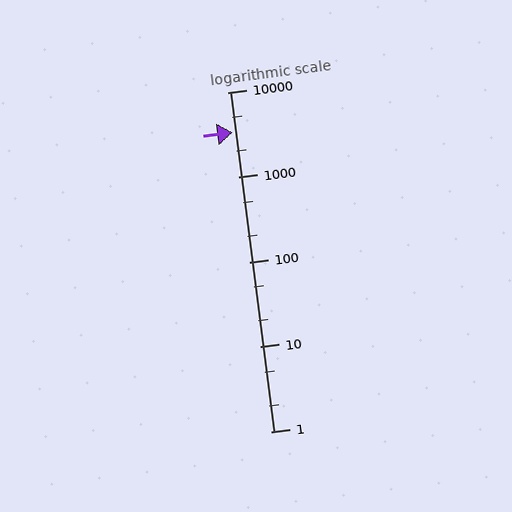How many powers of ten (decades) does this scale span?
The scale spans 4 decades, from 1 to 10000.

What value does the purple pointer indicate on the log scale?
The pointer indicates approximately 3400.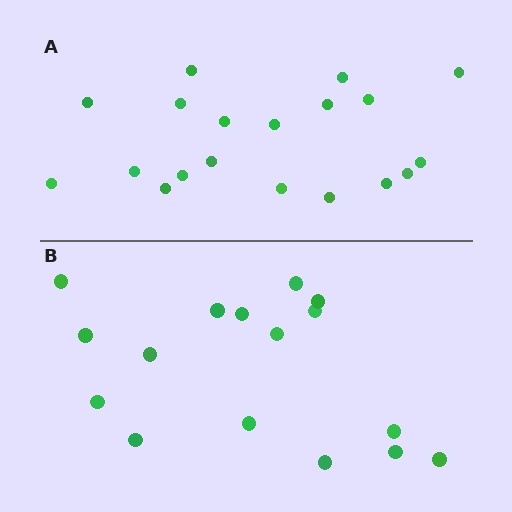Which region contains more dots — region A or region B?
Region A (the top region) has more dots.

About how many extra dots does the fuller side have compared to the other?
Region A has just a few more — roughly 2 or 3 more dots than region B.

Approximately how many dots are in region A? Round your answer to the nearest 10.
About 20 dots. (The exact count is 19, which rounds to 20.)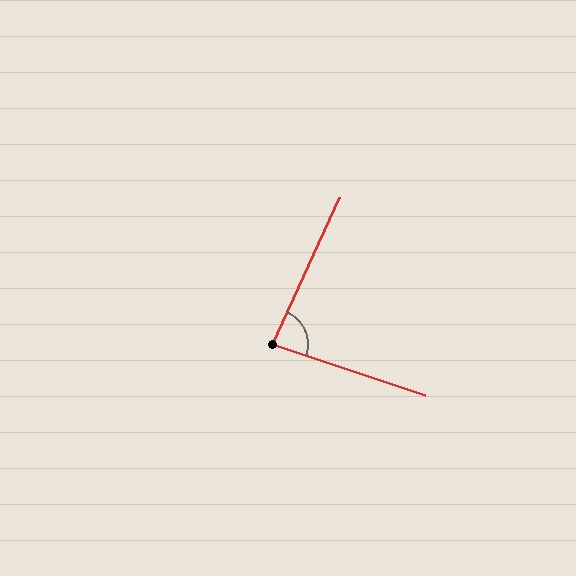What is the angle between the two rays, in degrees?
Approximately 84 degrees.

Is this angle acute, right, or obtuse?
It is acute.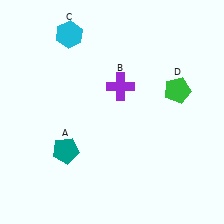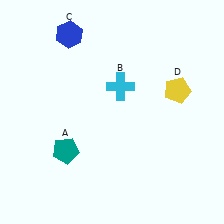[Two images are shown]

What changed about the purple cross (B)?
In Image 1, B is purple. In Image 2, it changed to cyan.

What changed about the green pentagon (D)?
In Image 1, D is green. In Image 2, it changed to yellow.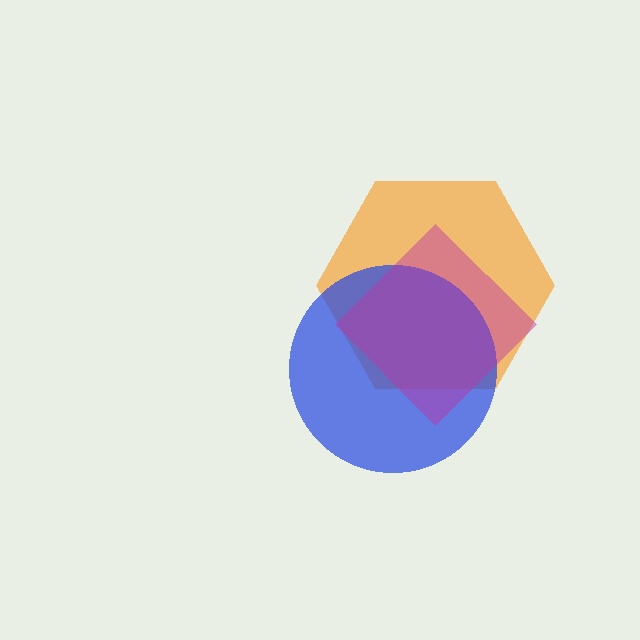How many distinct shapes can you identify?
There are 3 distinct shapes: an orange hexagon, a blue circle, a magenta diamond.